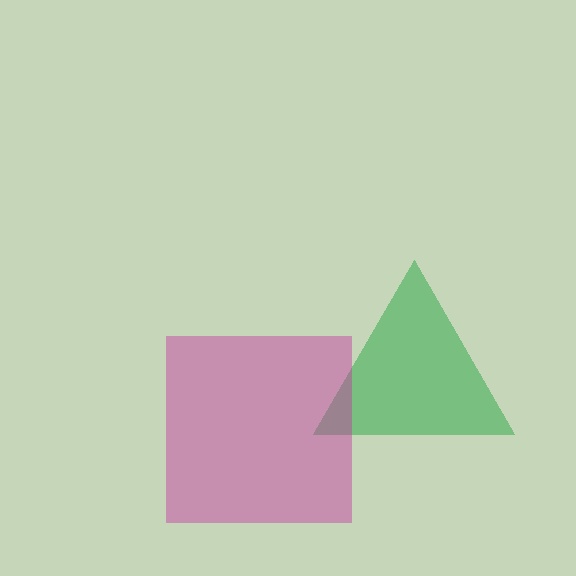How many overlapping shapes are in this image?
There are 2 overlapping shapes in the image.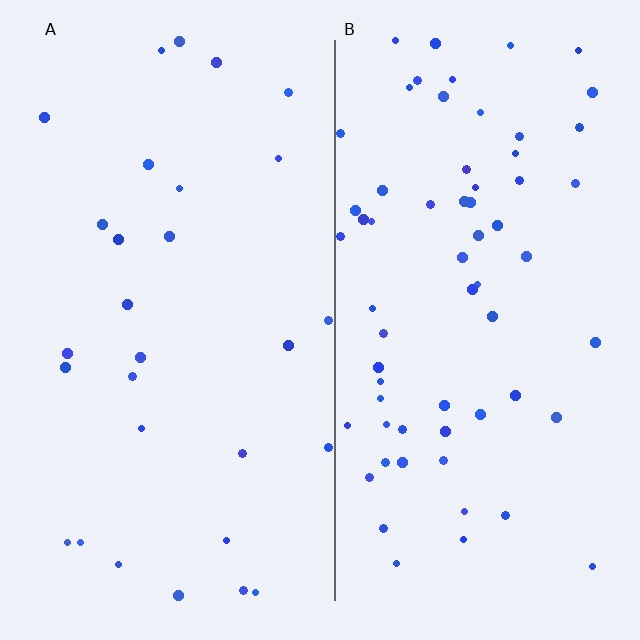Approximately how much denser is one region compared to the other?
Approximately 2.3× — region B over region A.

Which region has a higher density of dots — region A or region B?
B (the right).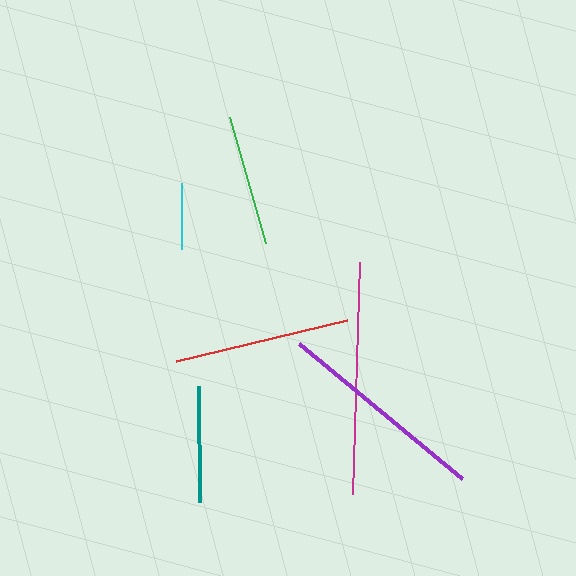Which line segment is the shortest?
The cyan line is the shortest at approximately 65 pixels.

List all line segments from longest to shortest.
From longest to shortest: magenta, purple, red, green, teal, cyan.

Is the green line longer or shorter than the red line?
The red line is longer than the green line.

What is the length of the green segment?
The green segment is approximately 131 pixels long.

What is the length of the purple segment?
The purple segment is approximately 212 pixels long.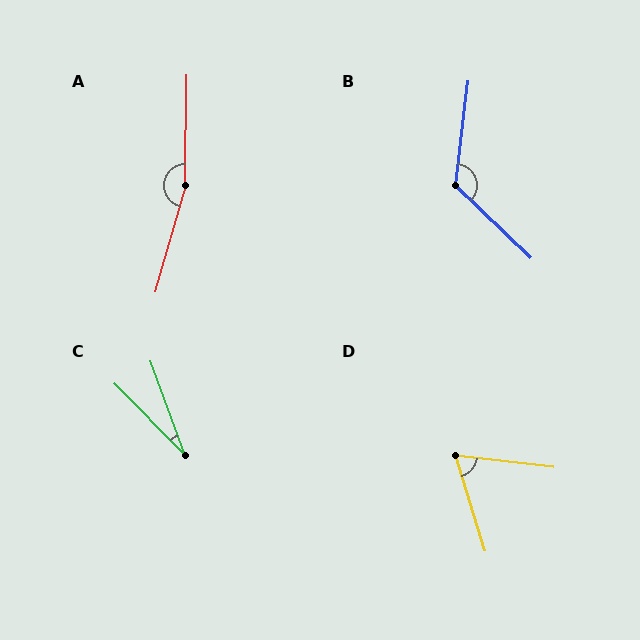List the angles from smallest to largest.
C (25°), D (66°), B (127°), A (164°).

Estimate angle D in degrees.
Approximately 66 degrees.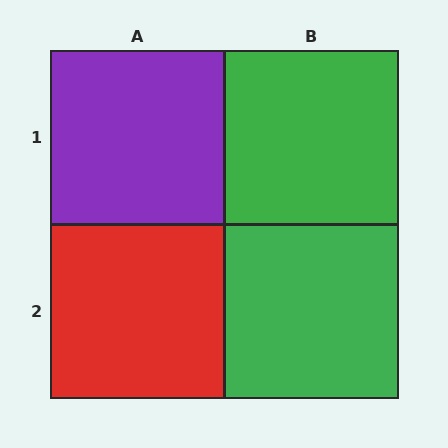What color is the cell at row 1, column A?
Purple.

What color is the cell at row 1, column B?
Green.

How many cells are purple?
1 cell is purple.